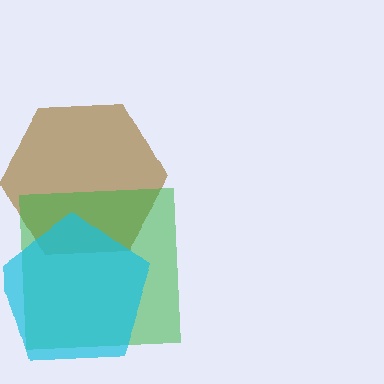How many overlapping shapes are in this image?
There are 3 overlapping shapes in the image.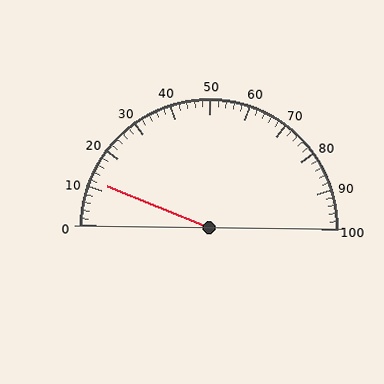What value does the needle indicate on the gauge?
The needle indicates approximately 12.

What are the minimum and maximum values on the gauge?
The gauge ranges from 0 to 100.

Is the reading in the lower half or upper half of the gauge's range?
The reading is in the lower half of the range (0 to 100).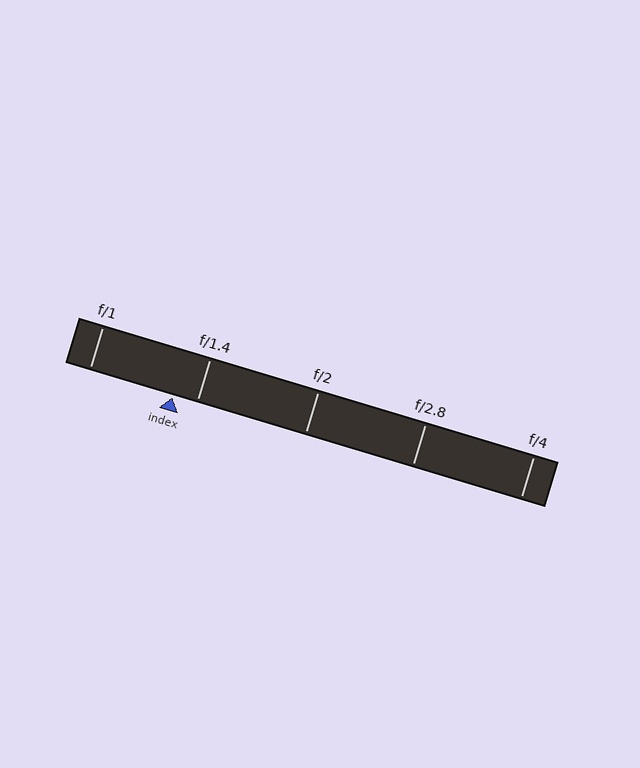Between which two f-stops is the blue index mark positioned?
The index mark is between f/1 and f/1.4.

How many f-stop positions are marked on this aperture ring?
There are 5 f-stop positions marked.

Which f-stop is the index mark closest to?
The index mark is closest to f/1.4.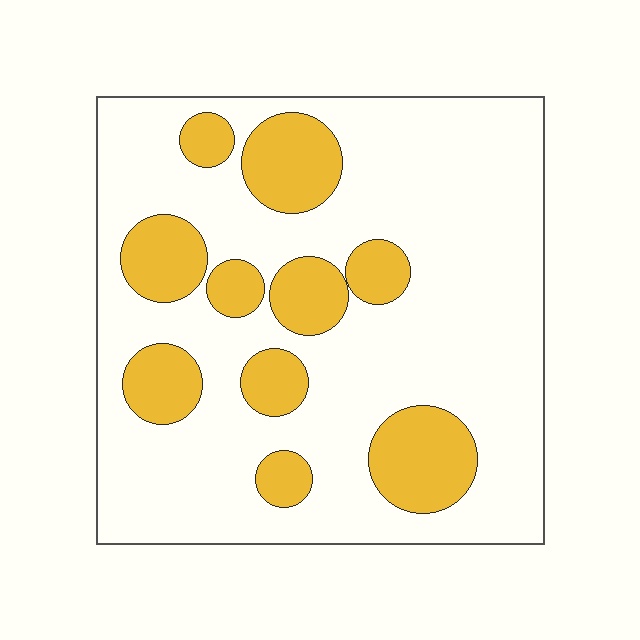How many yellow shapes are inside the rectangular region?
10.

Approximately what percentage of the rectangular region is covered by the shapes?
Approximately 25%.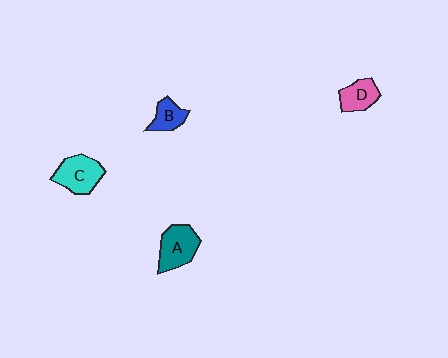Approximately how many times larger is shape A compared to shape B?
Approximately 1.7 times.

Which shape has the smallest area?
Shape B (blue).